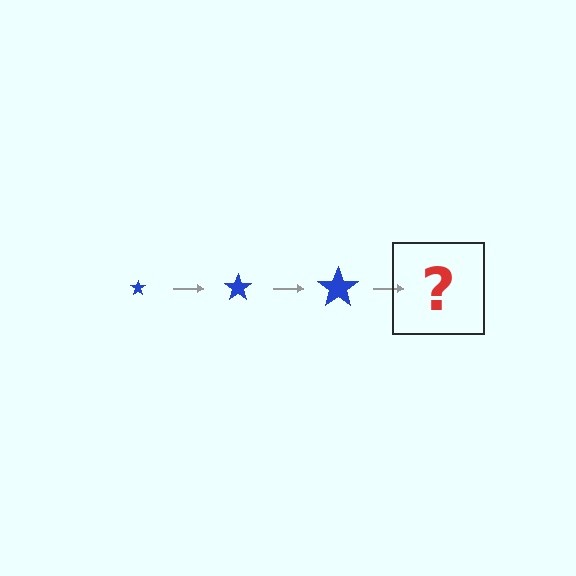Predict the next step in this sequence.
The next step is a blue star, larger than the previous one.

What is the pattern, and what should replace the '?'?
The pattern is that the star gets progressively larger each step. The '?' should be a blue star, larger than the previous one.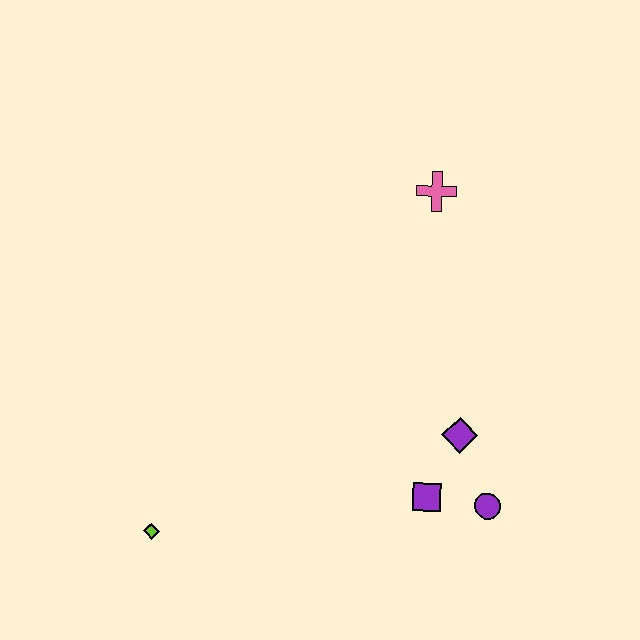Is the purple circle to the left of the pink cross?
No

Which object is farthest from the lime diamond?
The pink cross is farthest from the lime diamond.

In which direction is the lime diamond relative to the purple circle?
The lime diamond is to the left of the purple circle.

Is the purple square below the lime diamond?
No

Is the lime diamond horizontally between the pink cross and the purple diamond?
No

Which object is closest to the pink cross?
The purple diamond is closest to the pink cross.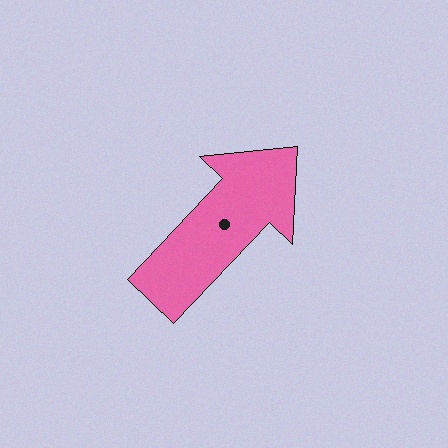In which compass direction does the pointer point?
Northeast.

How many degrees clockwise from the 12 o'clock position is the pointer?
Approximately 44 degrees.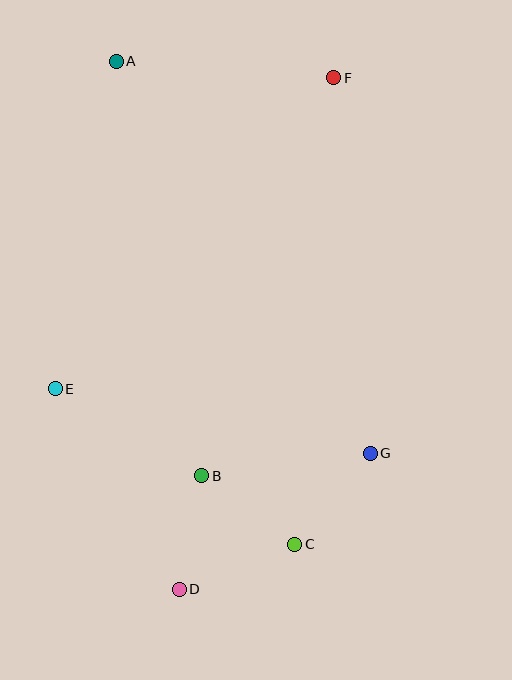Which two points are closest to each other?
Points B and C are closest to each other.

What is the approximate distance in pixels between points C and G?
The distance between C and G is approximately 118 pixels.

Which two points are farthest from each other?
Points D and F are farthest from each other.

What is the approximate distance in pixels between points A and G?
The distance between A and G is approximately 467 pixels.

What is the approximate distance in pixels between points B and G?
The distance between B and G is approximately 170 pixels.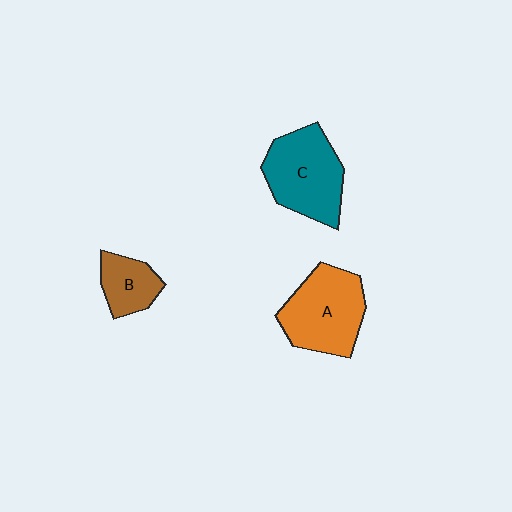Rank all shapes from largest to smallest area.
From largest to smallest: A (orange), C (teal), B (brown).